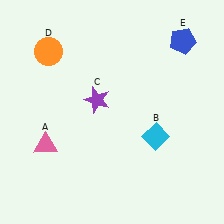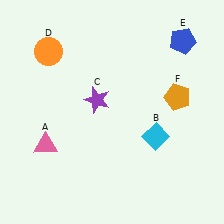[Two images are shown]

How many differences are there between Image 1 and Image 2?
There is 1 difference between the two images.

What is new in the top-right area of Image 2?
An orange pentagon (F) was added in the top-right area of Image 2.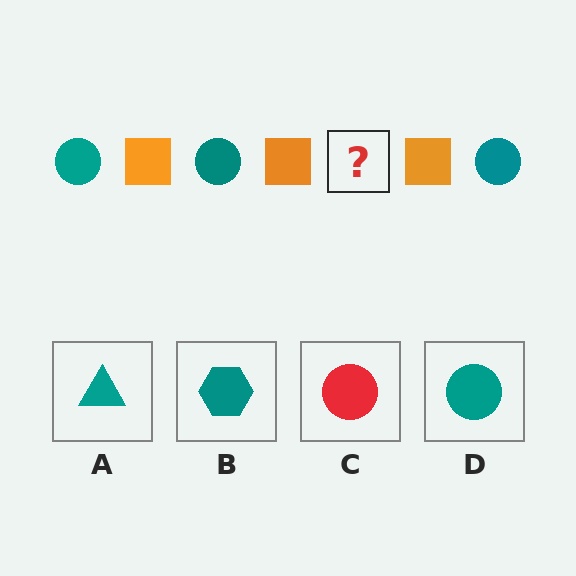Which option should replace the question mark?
Option D.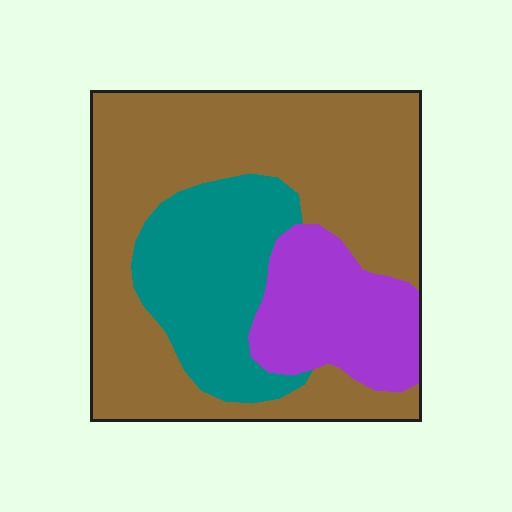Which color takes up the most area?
Brown, at roughly 60%.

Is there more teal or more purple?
Teal.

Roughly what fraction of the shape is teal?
Teal takes up about one quarter (1/4) of the shape.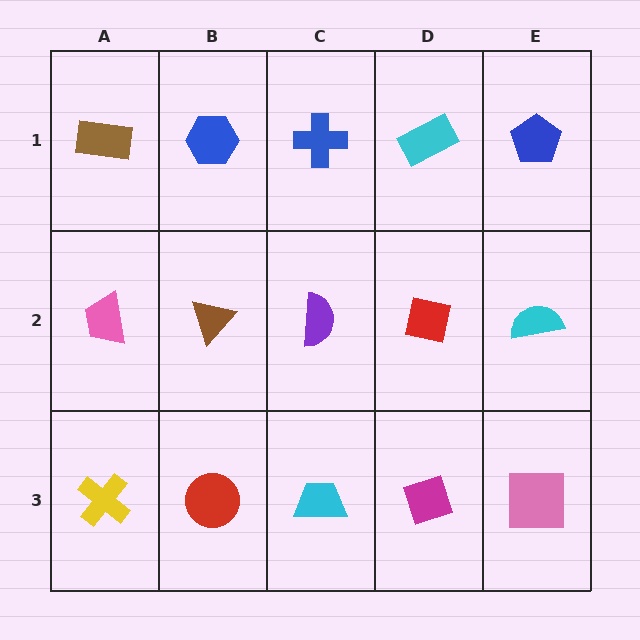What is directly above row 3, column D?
A red square.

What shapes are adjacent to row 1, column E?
A cyan semicircle (row 2, column E), a cyan rectangle (row 1, column D).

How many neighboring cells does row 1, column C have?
3.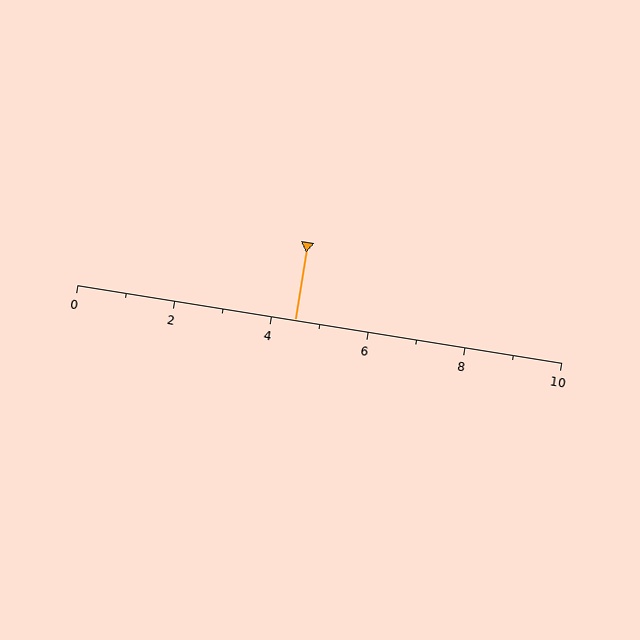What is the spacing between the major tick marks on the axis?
The major ticks are spaced 2 apart.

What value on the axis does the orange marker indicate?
The marker indicates approximately 4.5.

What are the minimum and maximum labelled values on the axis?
The axis runs from 0 to 10.